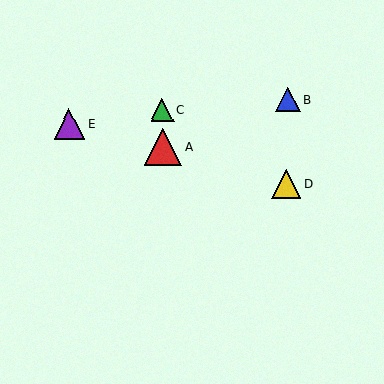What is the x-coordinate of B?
Object B is at x≈288.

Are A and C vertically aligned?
Yes, both are at x≈163.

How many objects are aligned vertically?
2 objects (A, C) are aligned vertically.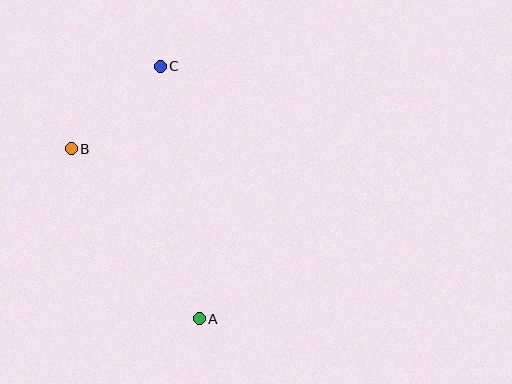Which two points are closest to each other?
Points B and C are closest to each other.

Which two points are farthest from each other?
Points A and C are farthest from each other.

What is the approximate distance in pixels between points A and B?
The distance between A and B is approximately 213 pixels.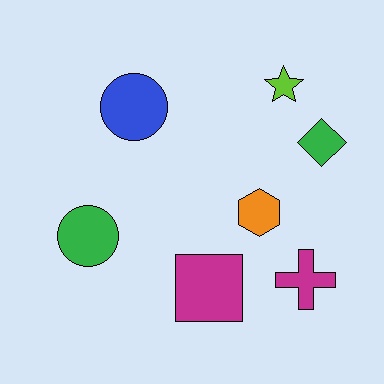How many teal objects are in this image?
There are no teal objects.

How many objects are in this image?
There are 7 objects.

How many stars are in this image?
There is 1 star.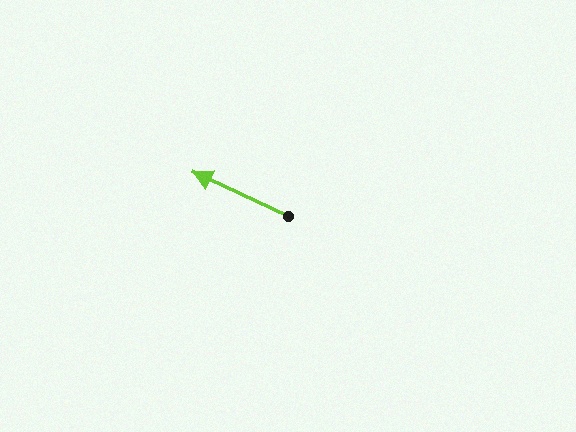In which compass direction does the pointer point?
Northwest.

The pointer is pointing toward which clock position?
Roughly 10 o'clock.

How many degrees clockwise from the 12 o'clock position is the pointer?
Approximately 295 degrees.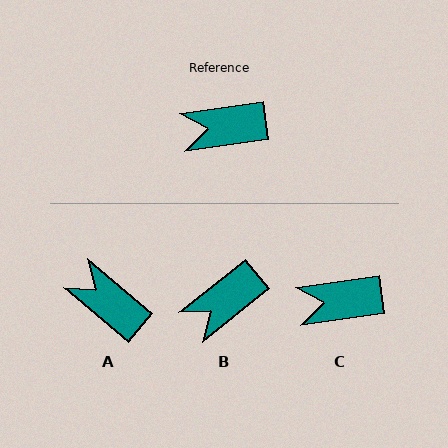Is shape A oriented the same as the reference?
No, it is off by about 48 degrees.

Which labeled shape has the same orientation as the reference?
C.